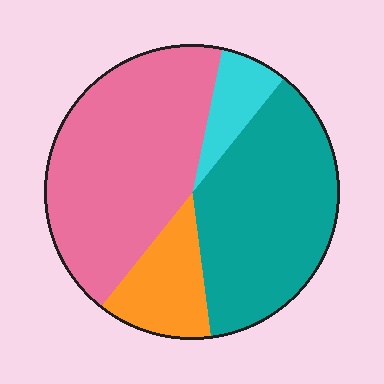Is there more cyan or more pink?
Pink.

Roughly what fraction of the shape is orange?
Orange covers about 15% of the shape.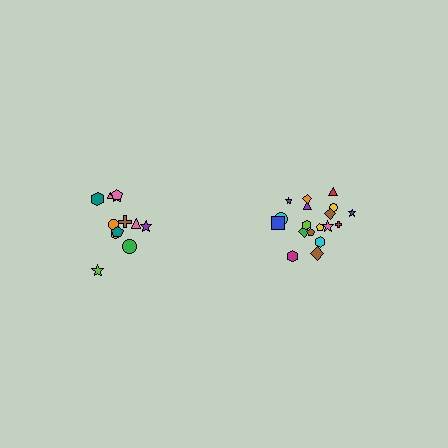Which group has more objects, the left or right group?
The right group.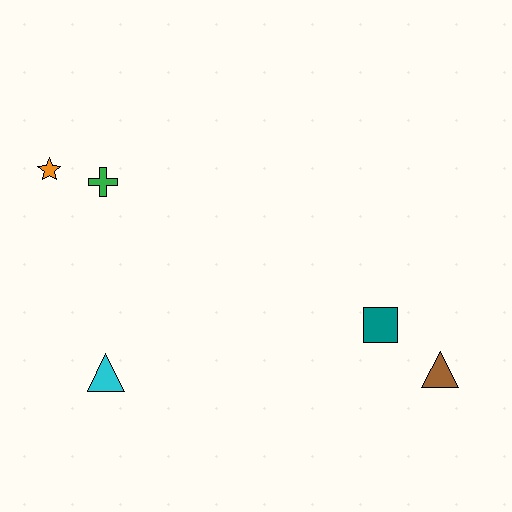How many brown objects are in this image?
There is 1 brown object.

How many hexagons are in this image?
There are no hexagons.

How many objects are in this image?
There are 5 objects.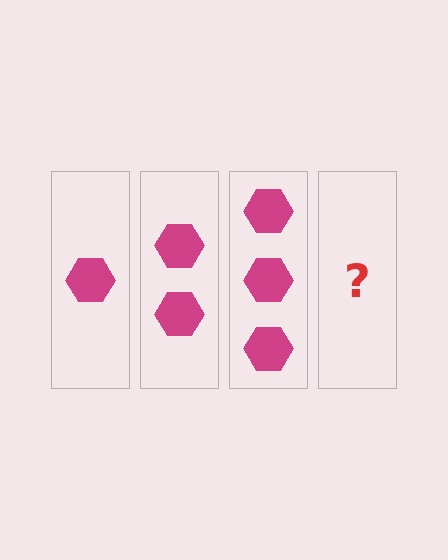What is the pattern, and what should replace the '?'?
The pattern is that each step adds one more hexagon. The '?' should be 4 hexagons.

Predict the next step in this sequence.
The next step is 4 hexagons.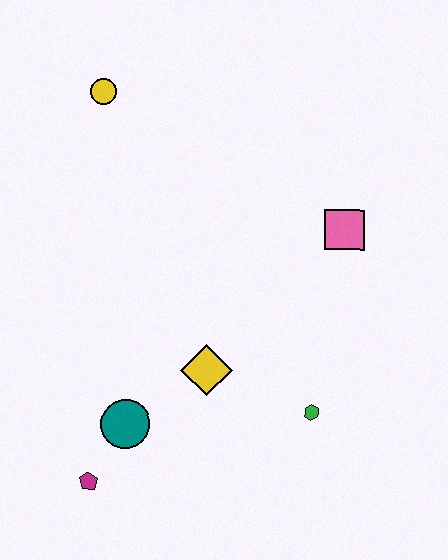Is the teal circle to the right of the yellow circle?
Yes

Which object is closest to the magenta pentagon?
The teal circle is closest to the magenta pentagon.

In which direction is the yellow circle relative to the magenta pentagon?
The yellow circle is above the magenta pentagon.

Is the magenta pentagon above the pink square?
No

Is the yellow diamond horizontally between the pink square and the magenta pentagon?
Yes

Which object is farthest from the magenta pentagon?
The yellow circle is farthest from the magenta pentagon.